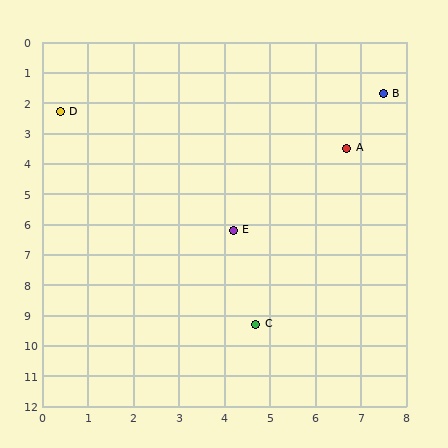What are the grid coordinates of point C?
Point C is at approximately (4.7, 9.3).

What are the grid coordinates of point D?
Point D is at approximately (0.4, 2.3).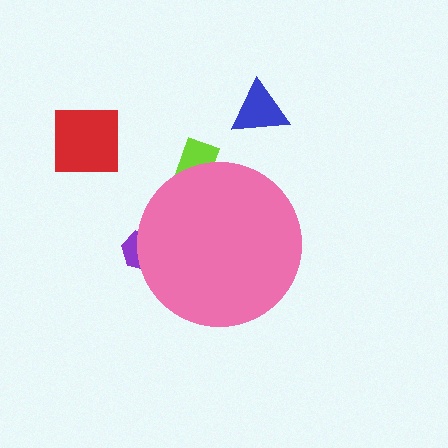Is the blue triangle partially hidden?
No, the blue triangle is fully visible.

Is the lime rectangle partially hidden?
Yes, the lime rectangle is partially hidden behind the pink circle.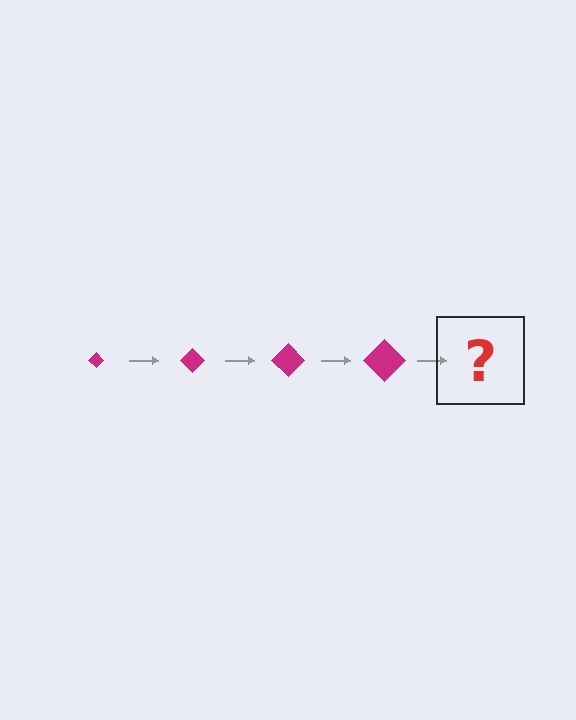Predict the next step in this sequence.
The next step is a magenta diamond, larger than the previous one.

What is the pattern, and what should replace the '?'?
The pattern is that the diamond gets progressively larger each step. The '?' should be a magenta diamond, larger than the previous one.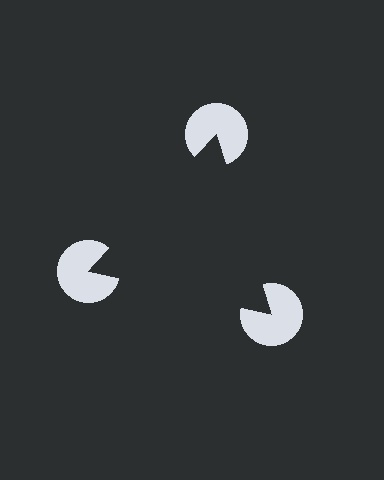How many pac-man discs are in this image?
There are 3 — one at each vertex of the illusory triangle.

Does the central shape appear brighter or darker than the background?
It typically appears slightly darker than the background, even though no actual brightness change is drawn.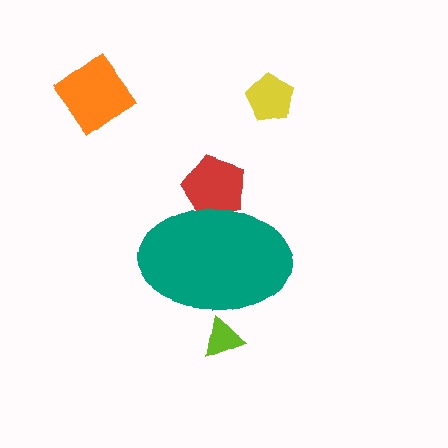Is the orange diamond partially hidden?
No, the orange diamond is fully visible.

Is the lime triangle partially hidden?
Yes, the lime triangle is partially hidden behind the teal ellipse.